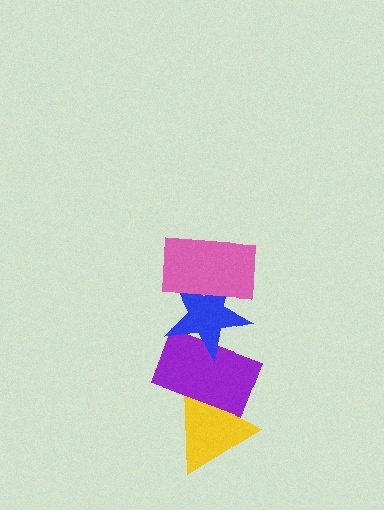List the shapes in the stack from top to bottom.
From top to bottom: the pink rectangle, the blue star, the purple rectangle, the yellow triangle.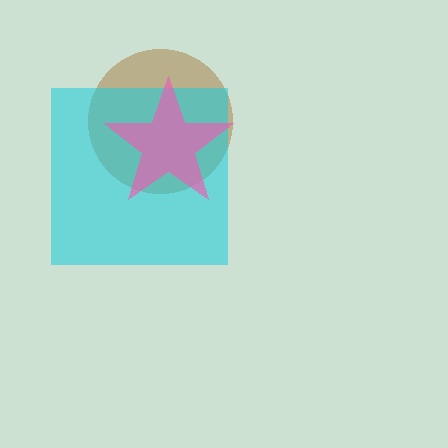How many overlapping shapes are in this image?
There are 3 overlapping shapes in the image.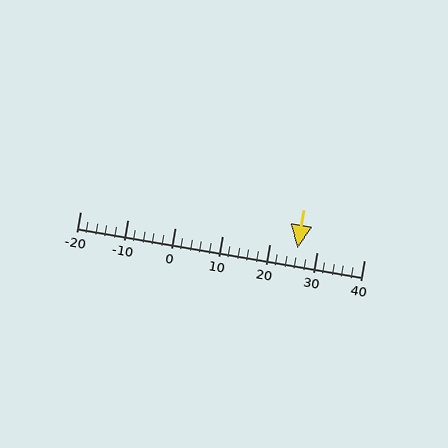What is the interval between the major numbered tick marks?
The major tick marks are spaced 10 units apart.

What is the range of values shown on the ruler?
The ruler shows values from -20 to 40.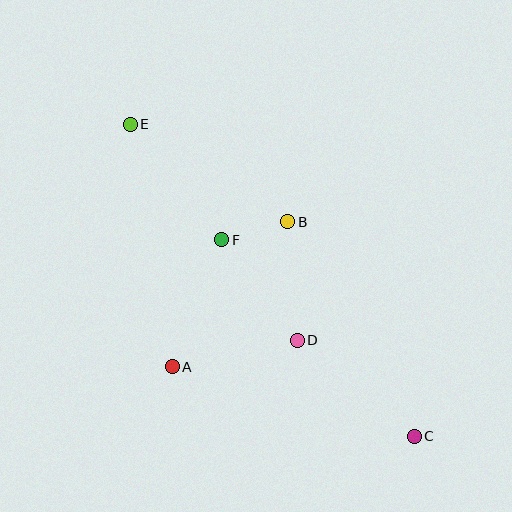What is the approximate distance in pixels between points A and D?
The distance between A and D is approximately 128 pixels.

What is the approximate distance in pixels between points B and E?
The distance between B and E is approximately 185 pixels.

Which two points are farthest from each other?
Points C and E are farthest from each other.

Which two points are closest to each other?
Points B and F are closest to each other.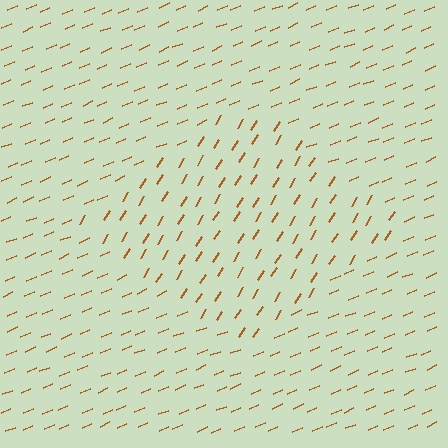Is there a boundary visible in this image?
Yes, there is a texture boundary formed by a change in line orientation.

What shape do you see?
I see a diamond.